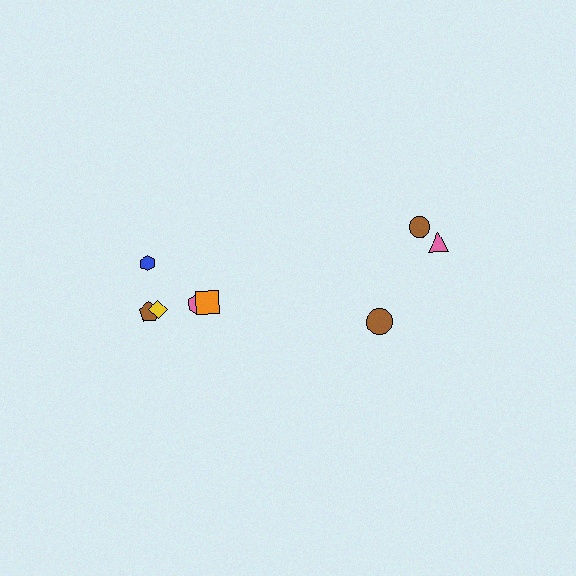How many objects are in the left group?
There are 5 objects.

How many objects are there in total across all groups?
There are 8 objects.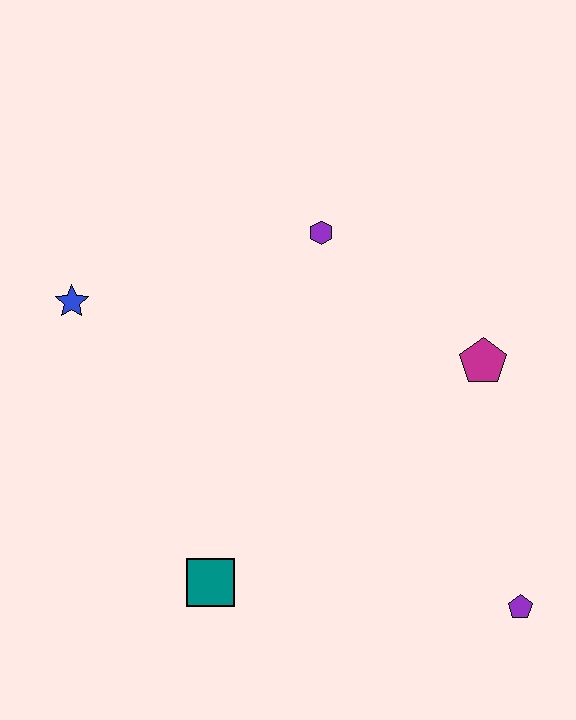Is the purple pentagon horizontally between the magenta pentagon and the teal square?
No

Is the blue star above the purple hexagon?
No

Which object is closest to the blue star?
The purple hexagon is closest to the blue star.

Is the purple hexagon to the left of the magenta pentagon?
Yes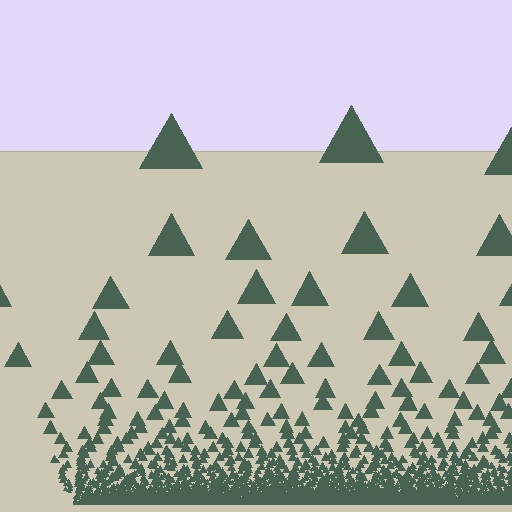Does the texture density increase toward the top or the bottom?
Density increases toward the bottom.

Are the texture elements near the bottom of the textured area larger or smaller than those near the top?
Smaller. The gradient is inverted — elements near the bottom are smaller and denser.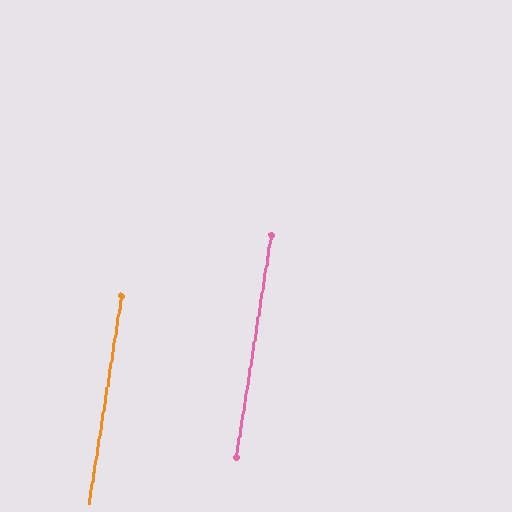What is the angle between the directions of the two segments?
Approximately 0 degrees.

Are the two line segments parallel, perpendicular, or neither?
Parallel — their directions differ by only 0.0°.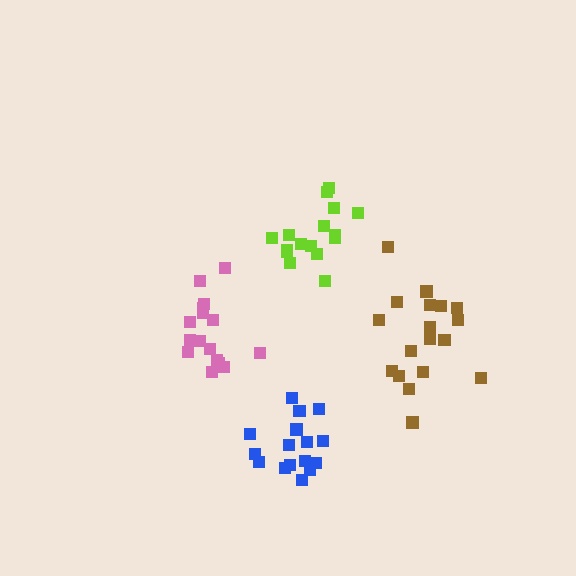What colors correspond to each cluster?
The clusters are colored: brown, lime, pink, blue.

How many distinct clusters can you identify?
There are 4 distinct clusters.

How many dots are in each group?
Group 1: 18 dots, Group 2: 16 dots, Group 3: 17 dots, Group 4: 16 dots (67 total).